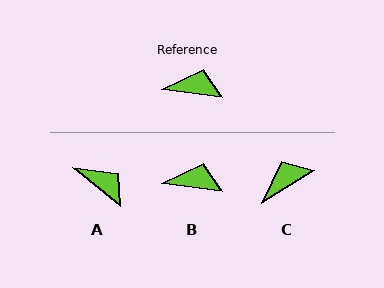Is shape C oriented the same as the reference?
No, it is off by about 40 degrees.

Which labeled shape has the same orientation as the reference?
B.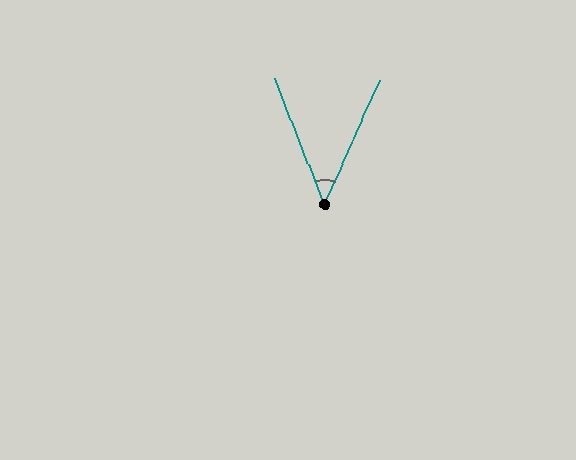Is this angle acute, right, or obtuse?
It is acute.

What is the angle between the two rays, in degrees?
Approximately 45 degrees.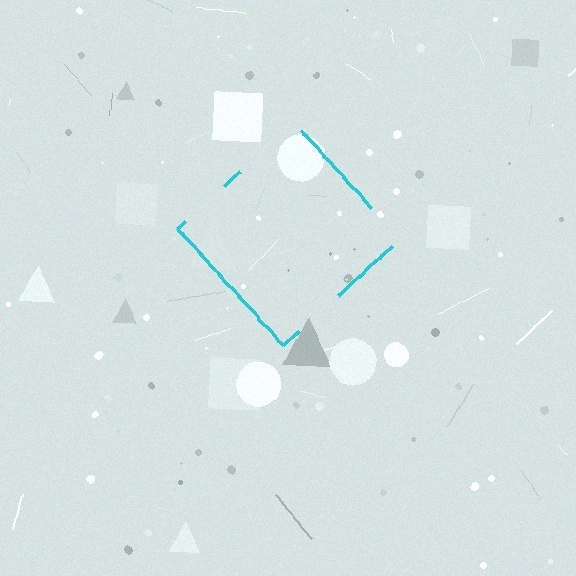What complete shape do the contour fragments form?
The contour fragments form a diamond.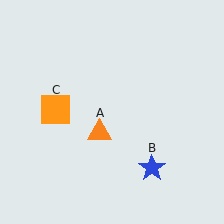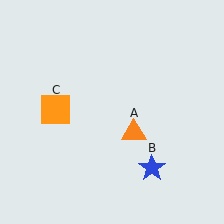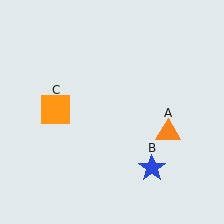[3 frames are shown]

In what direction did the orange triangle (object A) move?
The orange triangle (object A) moved right.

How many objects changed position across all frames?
1 object changed position: orange triangle (object A).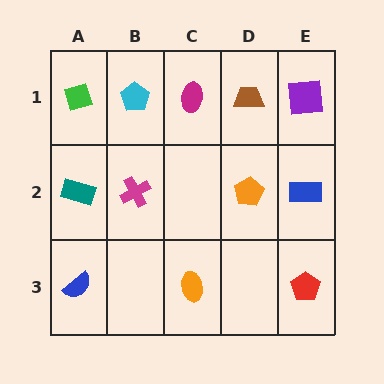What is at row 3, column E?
A red pentagon.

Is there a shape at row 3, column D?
No, that cell is empty.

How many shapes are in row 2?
4 shapes.